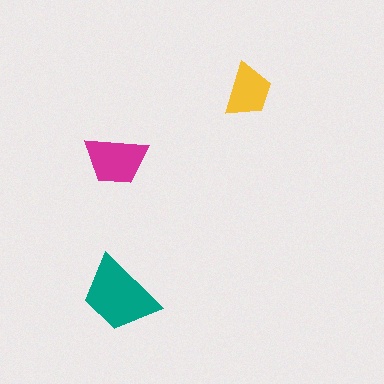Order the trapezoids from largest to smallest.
the teal one, the magenta one, the yellow one.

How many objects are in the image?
There are 3 objects in the image.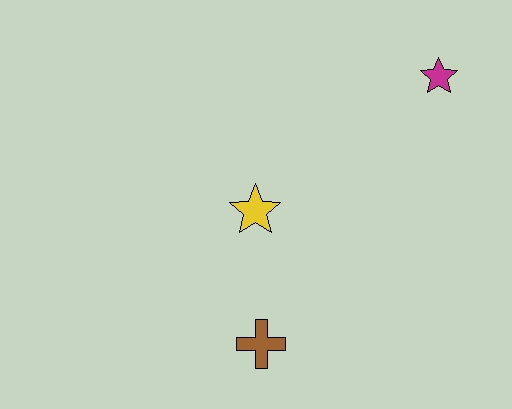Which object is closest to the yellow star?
The brown cross is closest to the yellow star.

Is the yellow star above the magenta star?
No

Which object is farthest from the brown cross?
The magenta star is farthest from the brown cross.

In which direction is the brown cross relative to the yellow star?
The brown cross is below the yellow star.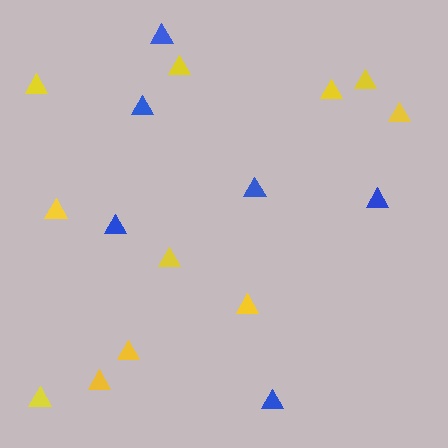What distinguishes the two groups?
There are 2 groups: one group of blue triangles (6) and one group of yellow triangles (11).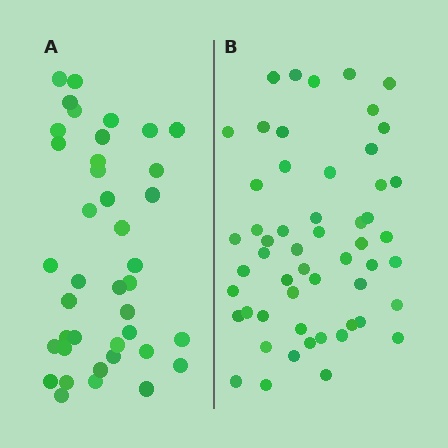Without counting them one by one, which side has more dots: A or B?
Region B (the right region) has more dots.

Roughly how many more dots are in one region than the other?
Region B has approximately 15 more dots than region A.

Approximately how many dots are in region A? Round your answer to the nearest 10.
About 40 dots.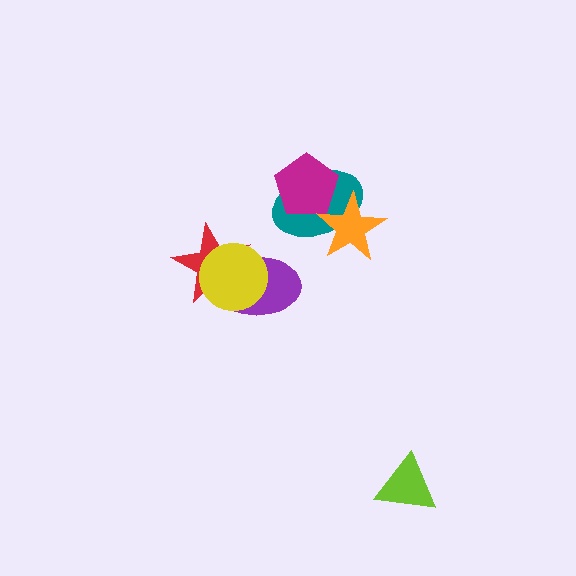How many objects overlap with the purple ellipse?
2 objects overlap with the purple ellipse.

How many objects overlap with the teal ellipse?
2 objects overlap with the teal ellipse.